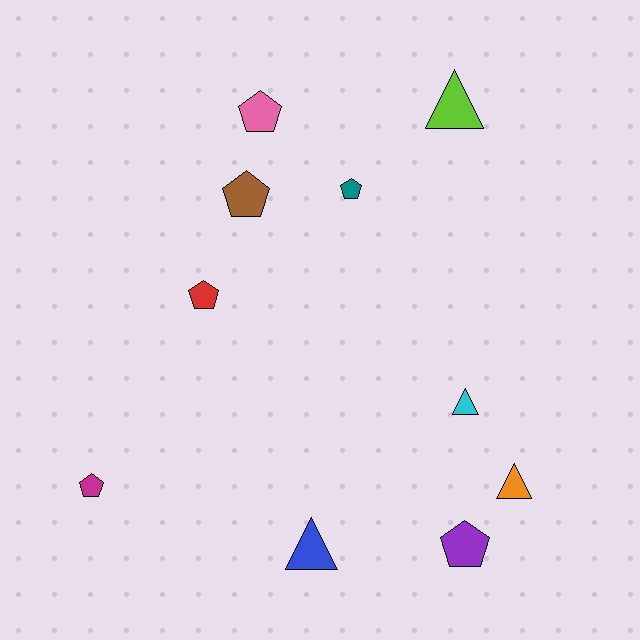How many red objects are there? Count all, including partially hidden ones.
There is 1 red object.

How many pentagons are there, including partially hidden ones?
There are 6 pentagons.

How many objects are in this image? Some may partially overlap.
There are 10 objects.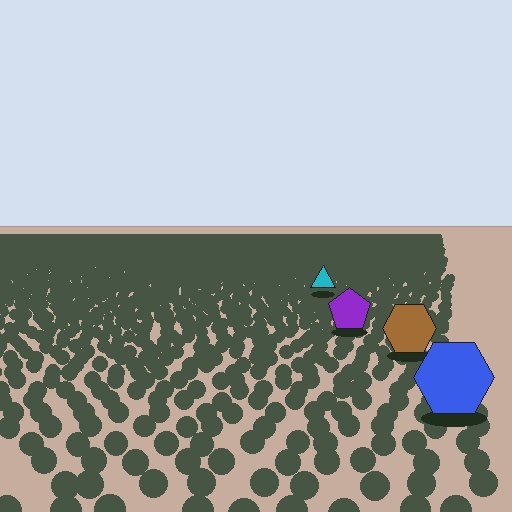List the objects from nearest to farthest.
From nearest to farthest: the blue hexagon, the brown hexagon, the purple pentagon, the cyan triangle.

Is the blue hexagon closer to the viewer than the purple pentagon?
Yes. The blue hexagon is closer — you can tell from the texture gradient: the ground texture is coarser near it.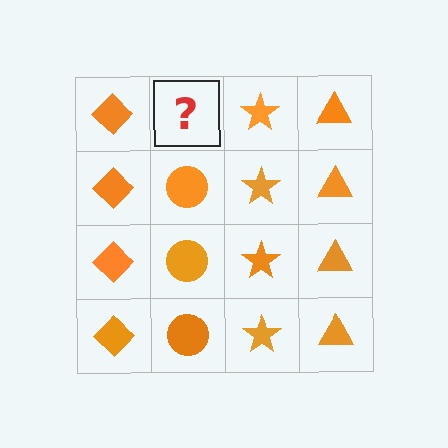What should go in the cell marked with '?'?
The missing cell should contain an orange circle.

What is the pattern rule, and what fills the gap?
The rule is that each column has a consistent shape. The gap should be filled with an orange circle.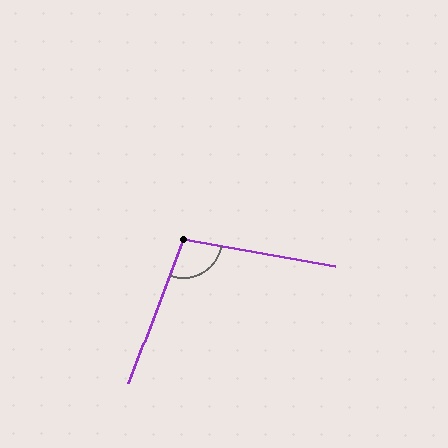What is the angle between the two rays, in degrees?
Approximately 101 degrees.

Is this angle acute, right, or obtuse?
It is obtuse.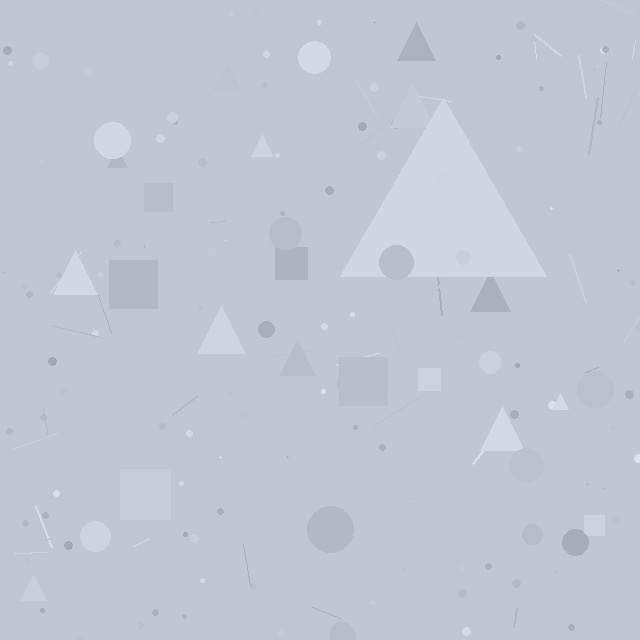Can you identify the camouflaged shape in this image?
The camouflaged shape is a triangle.